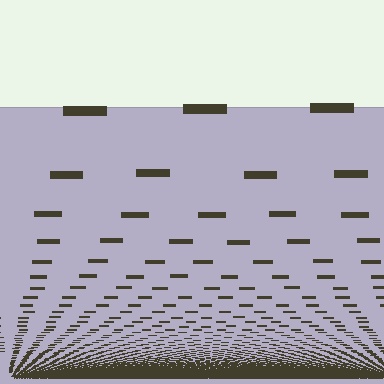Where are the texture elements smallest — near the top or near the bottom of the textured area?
Near the bottom.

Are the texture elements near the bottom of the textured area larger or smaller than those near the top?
Smaller. The gradient is inverted — elements near the bottom are smaller and denser.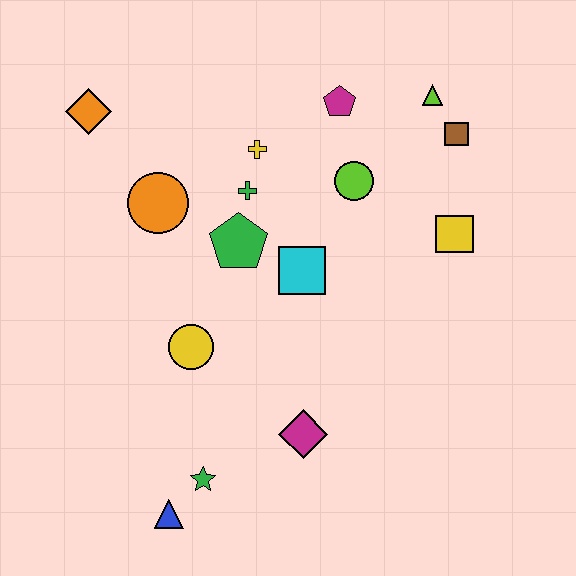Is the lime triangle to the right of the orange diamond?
Yes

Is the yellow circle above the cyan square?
No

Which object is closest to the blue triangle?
The green star is closest to the blue triangle.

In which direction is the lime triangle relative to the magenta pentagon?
The lime triangle is to the right of the magenta pentagon.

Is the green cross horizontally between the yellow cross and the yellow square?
No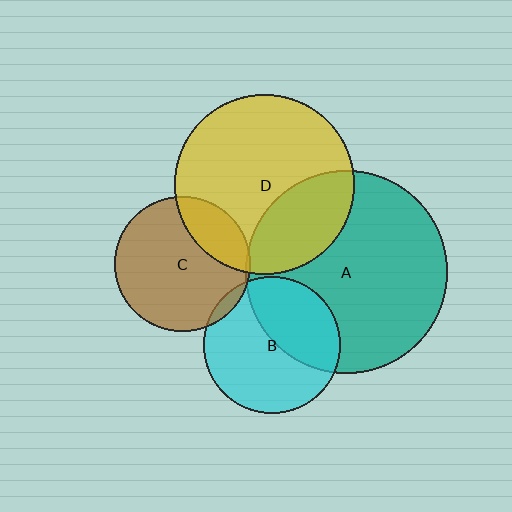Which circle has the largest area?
Circle A (teal).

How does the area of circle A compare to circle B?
Approximately 2.2 times.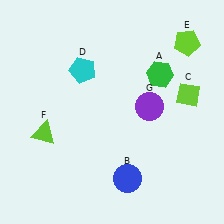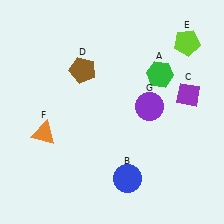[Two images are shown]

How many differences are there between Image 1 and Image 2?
There are 3 differences between the two images.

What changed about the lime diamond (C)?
In Image 1, C is lime. In Image 2, it changed to purple.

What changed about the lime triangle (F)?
In Image 1, F is lime. In Image 2, it changed to orange.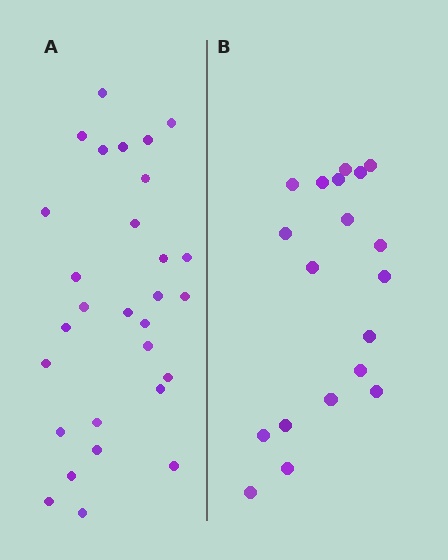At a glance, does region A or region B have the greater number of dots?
Region A (the left region) has more dots.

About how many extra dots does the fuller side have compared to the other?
Region A has roughly 10 or so more dots than region B.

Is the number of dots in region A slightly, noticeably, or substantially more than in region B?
Region A has substantially more. The ratio is roughly 1.5 to 1.